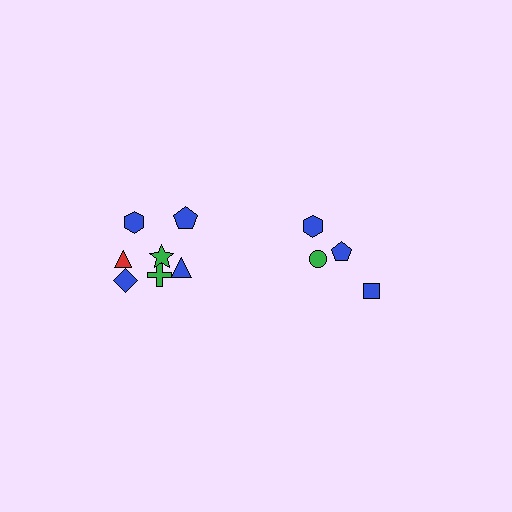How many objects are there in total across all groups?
There are 11 objects.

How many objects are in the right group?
There are 4 objects.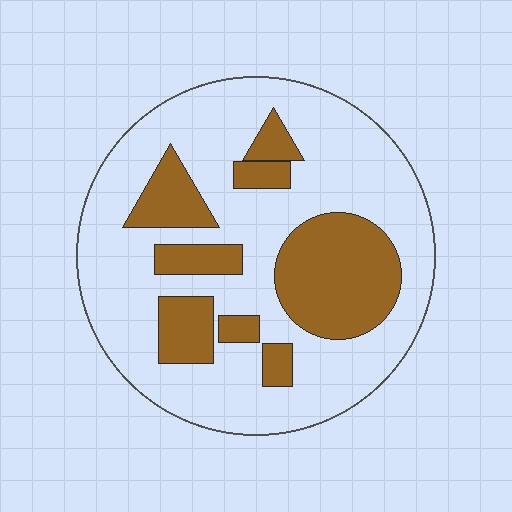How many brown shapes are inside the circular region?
8.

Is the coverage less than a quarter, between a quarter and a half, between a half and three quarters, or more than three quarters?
Between a quarter and a half.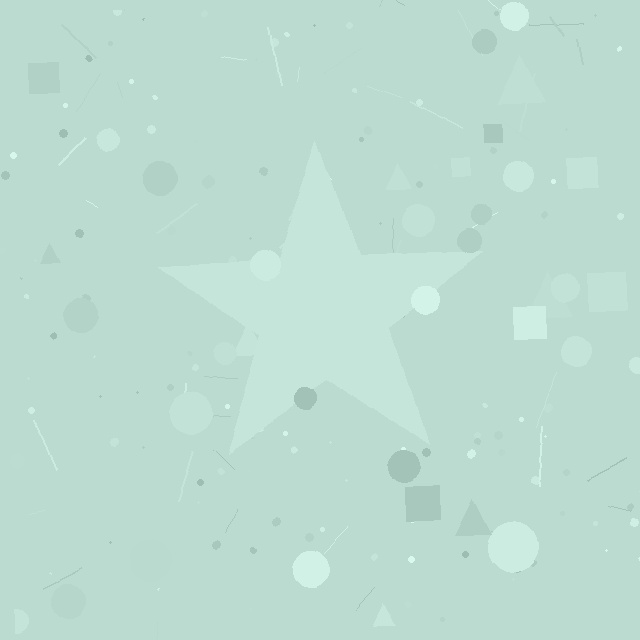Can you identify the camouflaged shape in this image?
The camouflaged shape is a star.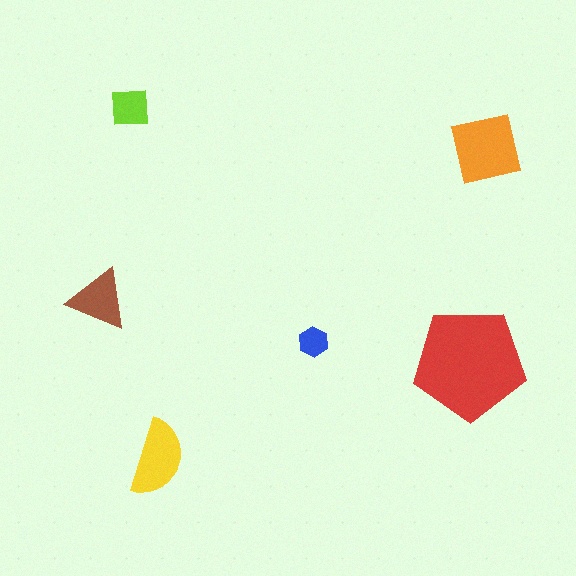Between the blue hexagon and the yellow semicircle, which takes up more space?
The yellow semicircle.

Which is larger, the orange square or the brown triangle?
The orange square.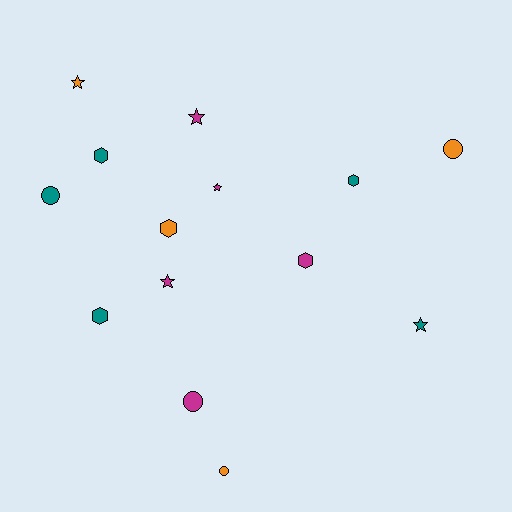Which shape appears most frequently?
Star, with 5 objects.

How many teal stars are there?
There is 1 teal star.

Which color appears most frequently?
Magenta, with 5 objects.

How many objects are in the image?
There are 14 objects.